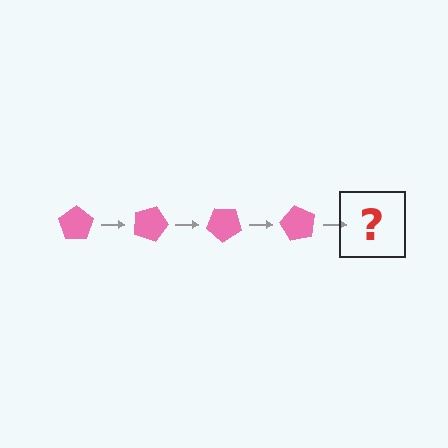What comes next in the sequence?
The next element should be a pink pentagon rotated 80 degrees.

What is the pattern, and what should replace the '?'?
The pattern is that the pentagon rotates 20 degrees each step. The '?' should be a pink pentagon rotated 80 degrees.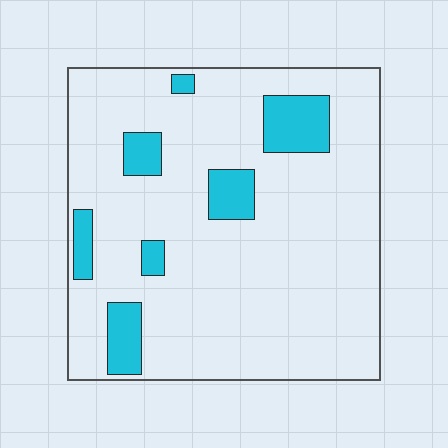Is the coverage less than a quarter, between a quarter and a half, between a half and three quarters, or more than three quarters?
Less than a quarter.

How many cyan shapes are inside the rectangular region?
7.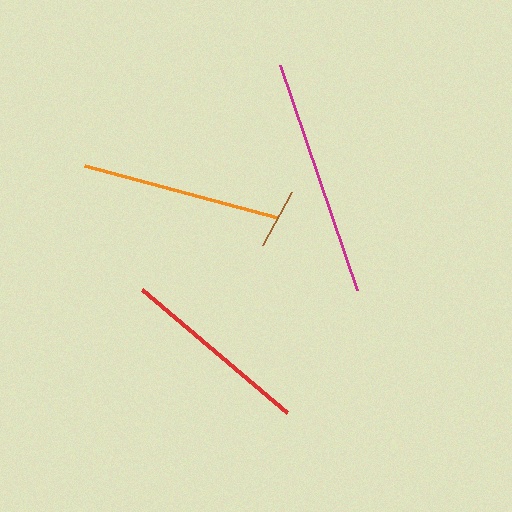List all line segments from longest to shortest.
From longest to shortest: magenta, orange, red, brown.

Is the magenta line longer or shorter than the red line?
The magenta line is longer than the red line.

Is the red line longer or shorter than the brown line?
The red line is longer than the brown line.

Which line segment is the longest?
The magenta line is the longest at approximately 239 pixels.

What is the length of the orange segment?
The orange segment is approximately 201 pixels long.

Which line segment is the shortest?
The brown line is the shortest at approximately 60 pixels.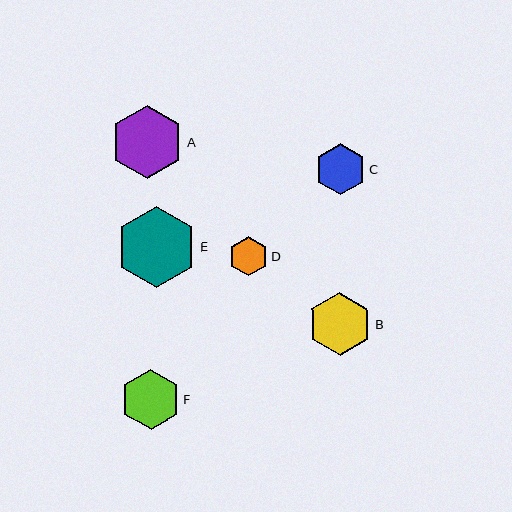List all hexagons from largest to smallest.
From largest to smallest: E, A, B, F, C, D.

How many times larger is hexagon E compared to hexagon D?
Hexagon E is approximately 2.1 times the size of hexagon D.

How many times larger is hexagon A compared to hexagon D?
Hexagon A is approximately 1.9 times the size of hexagon D.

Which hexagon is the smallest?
Hexagon D is the smallest with a size of approximately 39 pixels.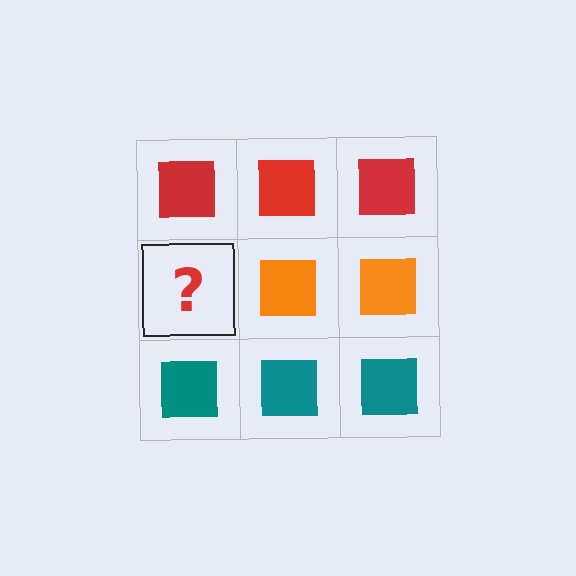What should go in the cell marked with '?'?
The missing cell should contain an orange square.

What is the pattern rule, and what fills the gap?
The rule is that each row has a consistent color. The gap should be filled with an orange square.